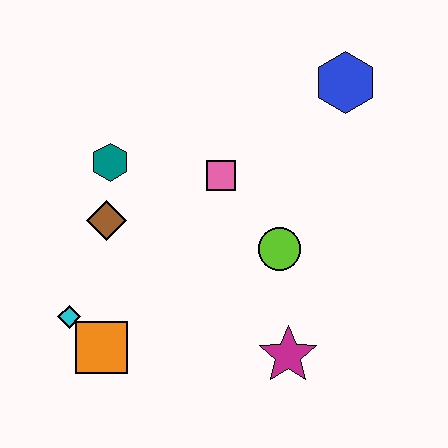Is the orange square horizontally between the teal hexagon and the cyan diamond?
Yes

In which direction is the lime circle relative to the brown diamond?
The lime circle is to the right of the brown diamond.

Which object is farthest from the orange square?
The blue hexagon is farthest from the orange square.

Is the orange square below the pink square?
Yes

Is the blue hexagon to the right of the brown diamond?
Yes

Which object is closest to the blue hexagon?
The pink square is closest to the blue hexagon.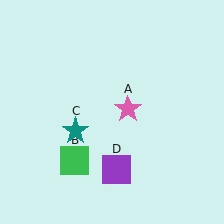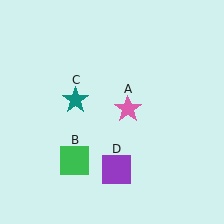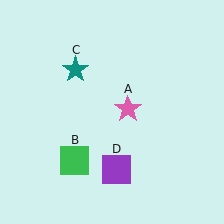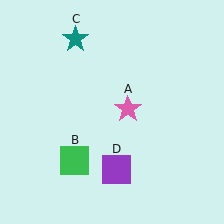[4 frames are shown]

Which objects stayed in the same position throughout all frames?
Pink star (object A) and green square (object B) and purple square (object D) remained stationary.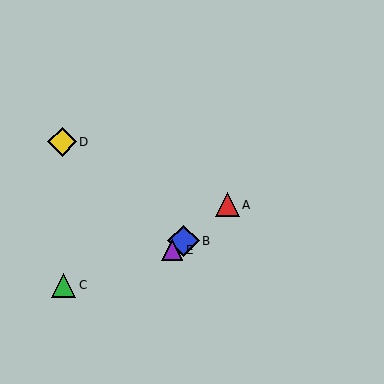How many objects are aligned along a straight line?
3 objects (A, B, E) are aligned along a straight line.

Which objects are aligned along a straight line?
Objects A, B, E are aligned along a straight line.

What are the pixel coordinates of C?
Object C is at (63, 285).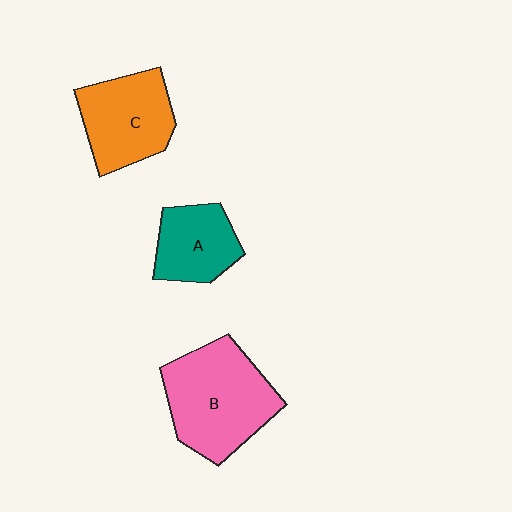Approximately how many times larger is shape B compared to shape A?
Approximately 1.7 times.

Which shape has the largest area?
Shape B (pink).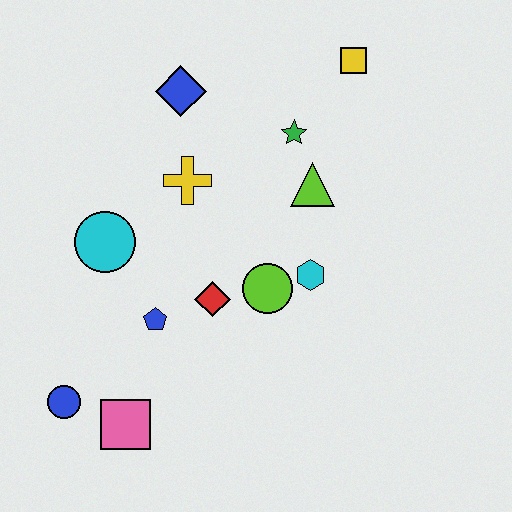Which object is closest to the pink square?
The blue circle is closest to the pink square.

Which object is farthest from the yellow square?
The blue circle is farthest from the yellow square.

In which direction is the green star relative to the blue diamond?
The green star is to the right of the blue diamond.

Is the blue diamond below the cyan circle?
No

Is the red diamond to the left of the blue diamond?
No